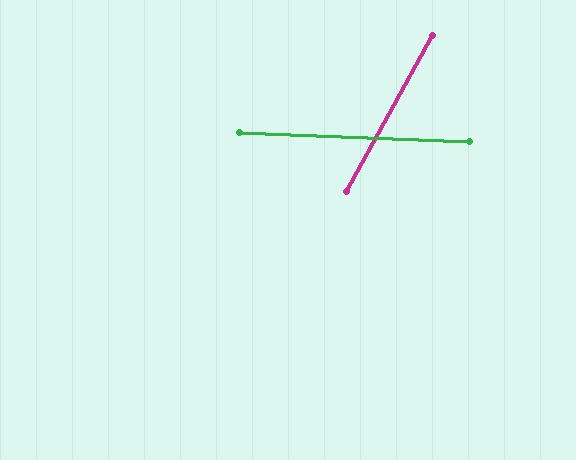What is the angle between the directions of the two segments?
Approximately 63 degrees.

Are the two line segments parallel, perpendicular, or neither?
Neither parallel nor perpendicular — they differ by about 63°.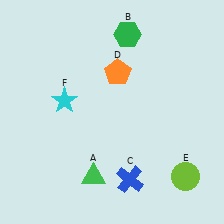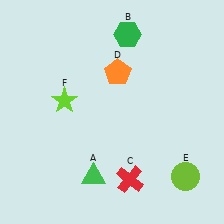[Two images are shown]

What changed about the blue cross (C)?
In Image 1, C is blue. In Image 2, it changed to red.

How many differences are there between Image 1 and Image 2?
There are 2 differences between the two images.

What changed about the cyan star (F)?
In Image 1, F is cyan. In Image 2, it changed to lime.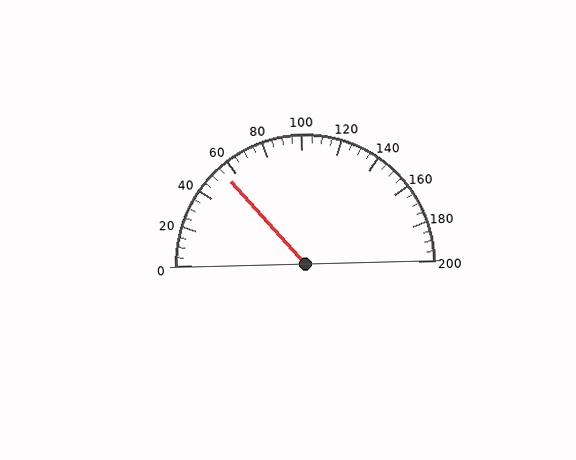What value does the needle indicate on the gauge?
The needle indicates approximately 55.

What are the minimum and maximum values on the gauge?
The gauge ranges from 0 to 200.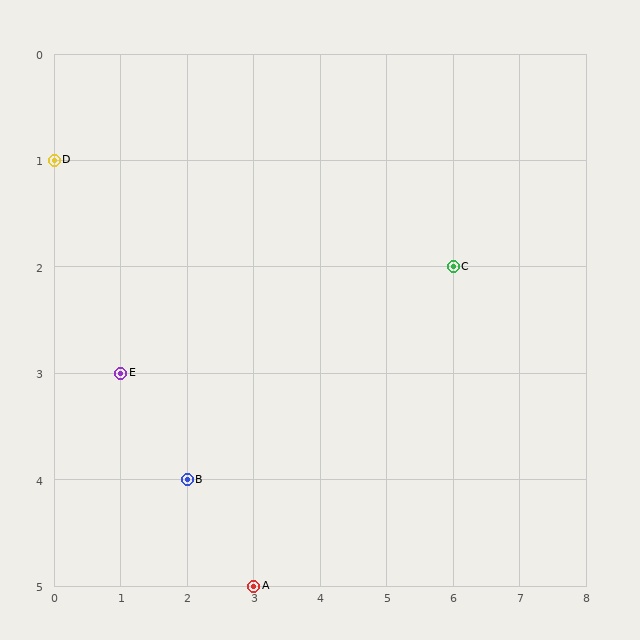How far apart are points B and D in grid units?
Points B and D are 2 columns and 3 rows apart (about 3.6 grid units diagonally).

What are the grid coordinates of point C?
Point C is at grid coordinates (6, 2).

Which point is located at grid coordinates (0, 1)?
Point D is at (0, 1).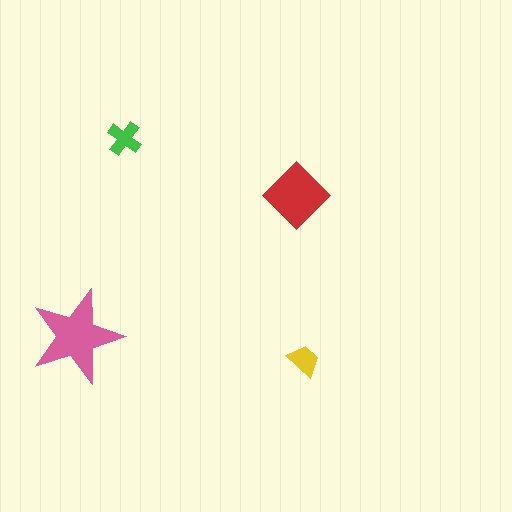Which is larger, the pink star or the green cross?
The pink star.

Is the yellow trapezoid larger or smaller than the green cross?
Smaller.